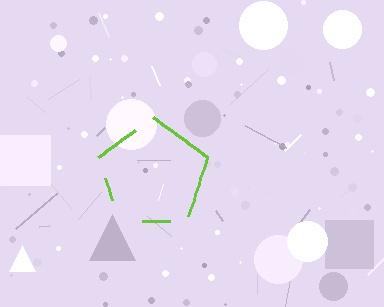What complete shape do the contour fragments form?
The contour fragments form a pentagon.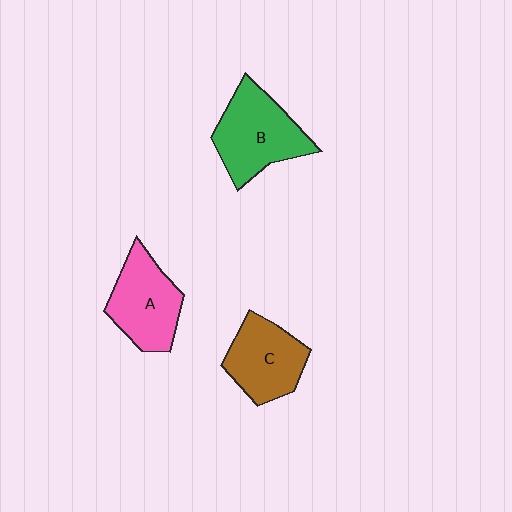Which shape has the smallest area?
Shape C (brown).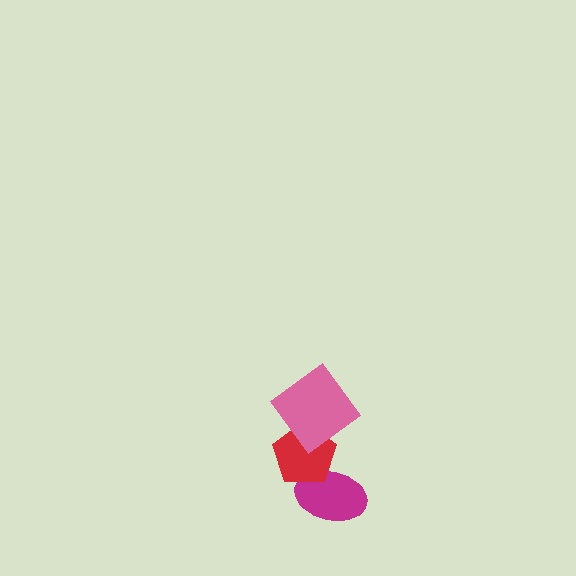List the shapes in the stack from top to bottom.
From top to bottom: the pink diamond, the red pentagon, the magenta ellipse.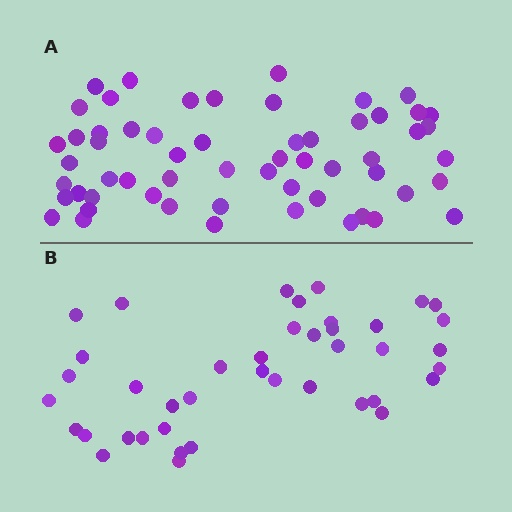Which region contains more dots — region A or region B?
Region A (the top region) has more dots.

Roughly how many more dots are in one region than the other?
Region A has approximately 15 more dots than region B.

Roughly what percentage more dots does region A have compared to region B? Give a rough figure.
About 40% more.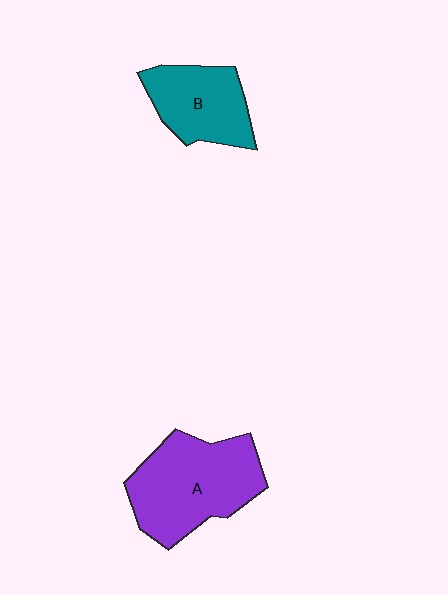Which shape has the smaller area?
Shape B (teal).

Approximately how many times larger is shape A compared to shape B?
Approximately 1.5 times.